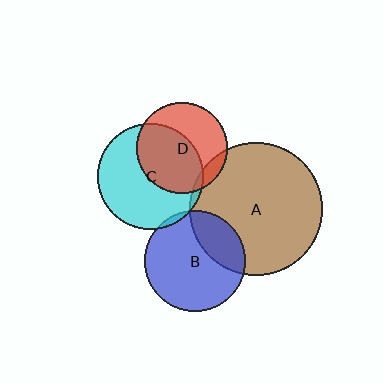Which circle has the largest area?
Circle A (brown).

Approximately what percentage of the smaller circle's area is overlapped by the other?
Approximately 55%.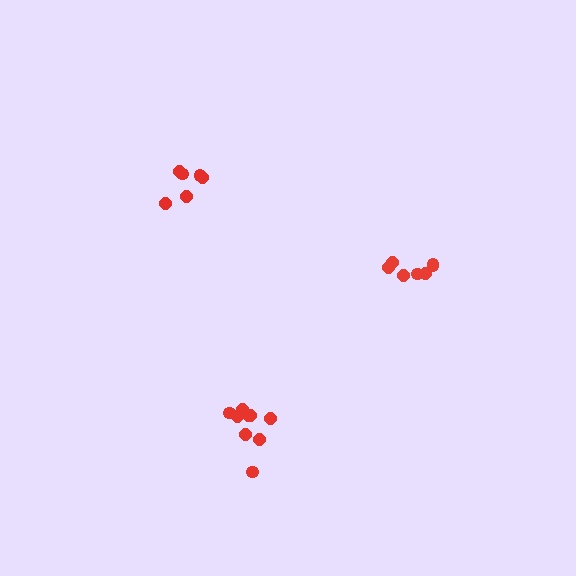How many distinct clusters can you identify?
There are 3 distinct clusters.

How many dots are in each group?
Group 1: 9 dots, Group 2: 6 dots, Group 3: 7 dots (22 total).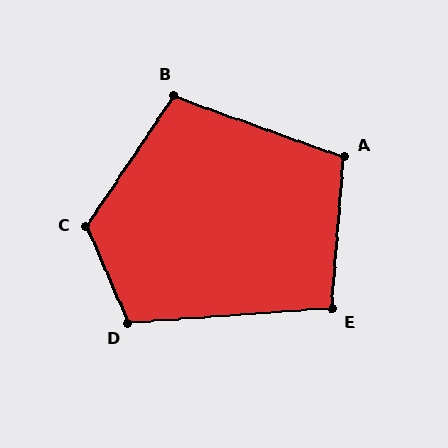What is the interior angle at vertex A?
Approximately 105 degrees (obtuse).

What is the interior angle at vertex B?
Approximately 104 degrees (obtuse).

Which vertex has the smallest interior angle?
E, at approximately 98 degrees.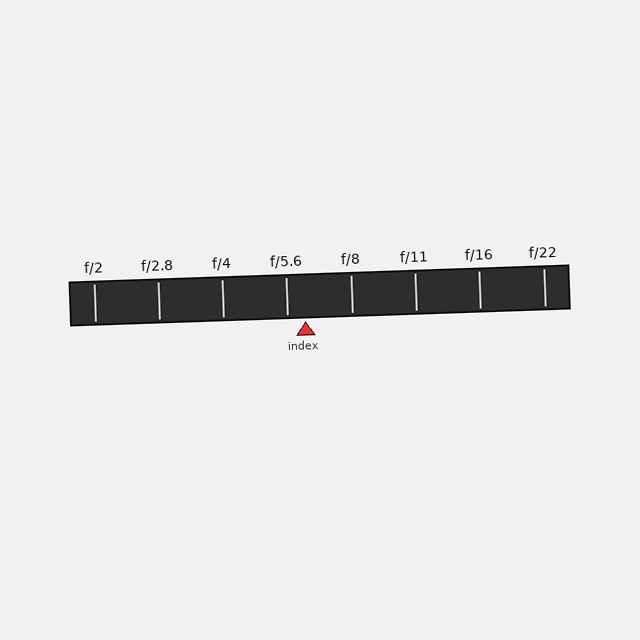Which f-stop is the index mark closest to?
The index mark is closest to f/5.6.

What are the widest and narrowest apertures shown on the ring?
The widest aperture shown is f/2 and the narrowest is f/22.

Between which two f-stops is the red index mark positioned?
The index mark is between f/5.6 and f/8.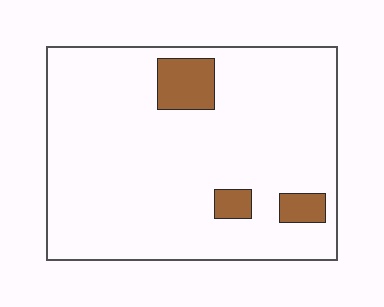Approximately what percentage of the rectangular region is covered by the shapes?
Approximately 10%.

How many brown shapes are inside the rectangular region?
3.